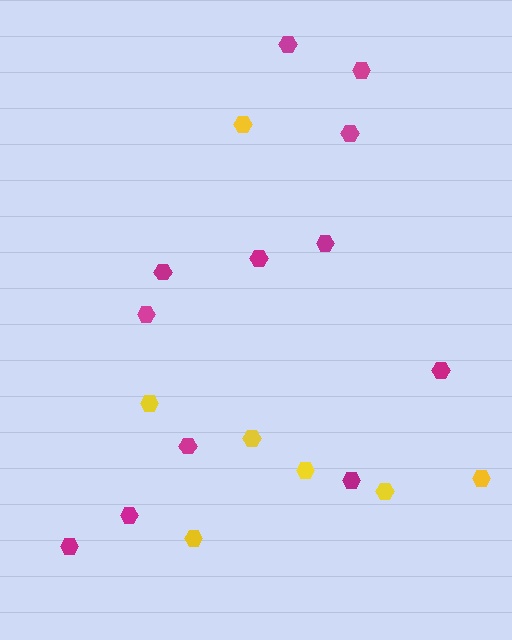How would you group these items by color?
There are 2 groups: one group of yellow hexagons (7) and one group of magenta hexagons (12).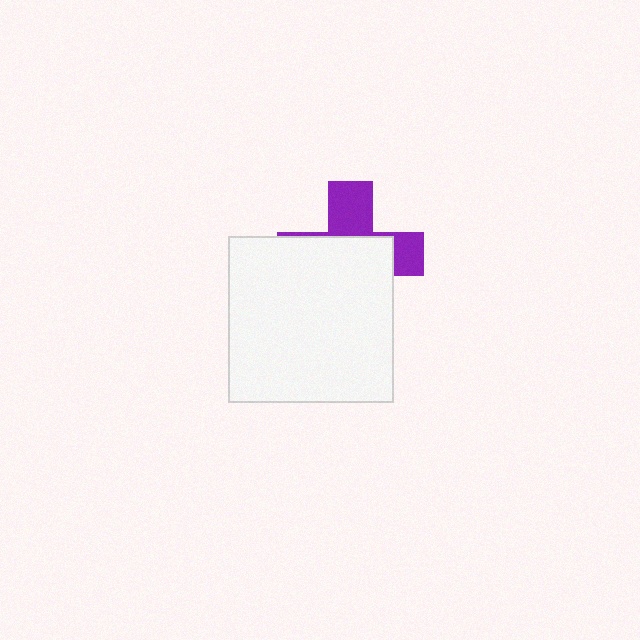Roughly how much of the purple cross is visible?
A small part of it is visible (roughly 37%).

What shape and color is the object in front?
The object in front is a white square.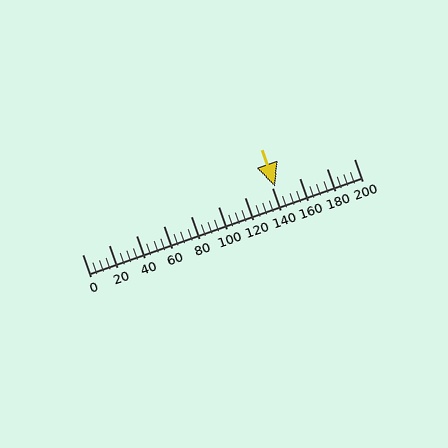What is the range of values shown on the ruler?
The ruler shows values from 0 to 200.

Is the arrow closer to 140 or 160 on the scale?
The arrow is closer to 140.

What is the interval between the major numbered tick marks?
The major tick marks are spaced 20 units apart.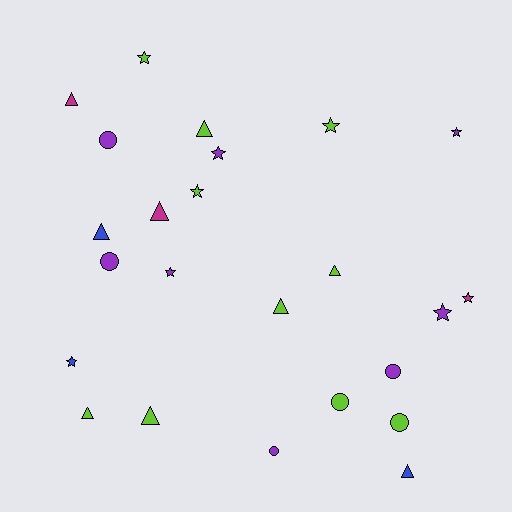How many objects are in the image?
There are 24 objects.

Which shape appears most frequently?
Triangle, with 9 objects.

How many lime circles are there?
There are 2 lime circles.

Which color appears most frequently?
Lime, with 10 objects.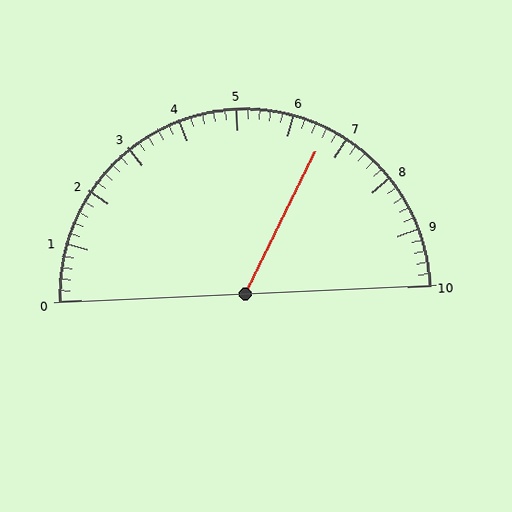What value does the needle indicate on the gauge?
The needle indicates approximately 6.6.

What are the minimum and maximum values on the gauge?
The gauge ranges from 0 to 10.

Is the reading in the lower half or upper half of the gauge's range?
The reading is in the upper half of the range (0 to 10).